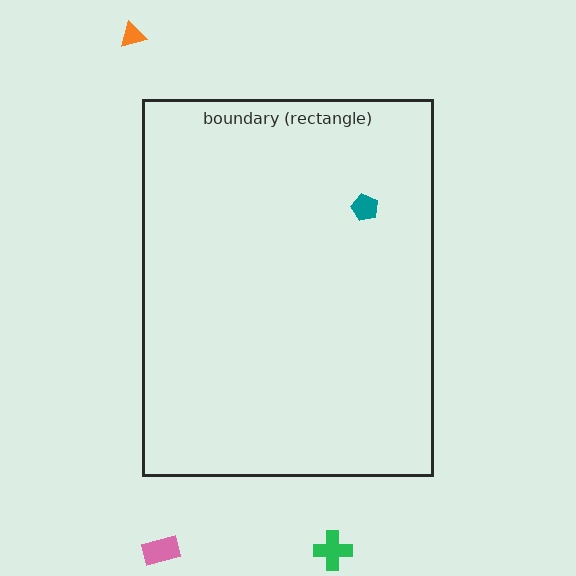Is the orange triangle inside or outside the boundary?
Outside.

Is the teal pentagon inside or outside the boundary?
Inside.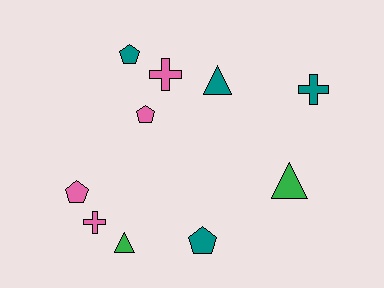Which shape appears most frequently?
Pentagon, with 4 objects.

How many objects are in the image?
There are 10 objects.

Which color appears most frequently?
Pink, with 4 objects.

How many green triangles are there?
There are 2 green triangles.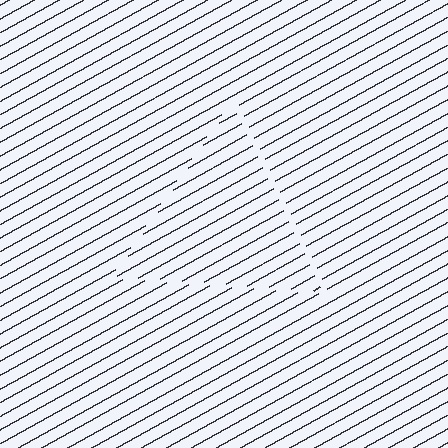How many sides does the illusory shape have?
3 sides — the line-ends trace a triangle.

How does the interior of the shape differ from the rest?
The interior of the shape contains the same grating, shifted by half a period — the contour is defined by the phase discontinuity where line-ends from the inner and outer gratings abut.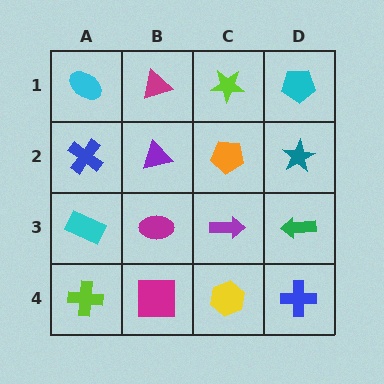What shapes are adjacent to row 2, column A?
A cyan ellipse (row 1, column A), a cyan rectangle (row 3, column A), a purple triangle (row 2, column B).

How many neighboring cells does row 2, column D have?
3.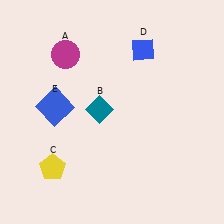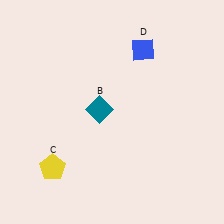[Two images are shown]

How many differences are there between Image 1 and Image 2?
There are 2 differences between the two images.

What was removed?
The magenta circle (A), the blue square (E) were removed in Image 2.